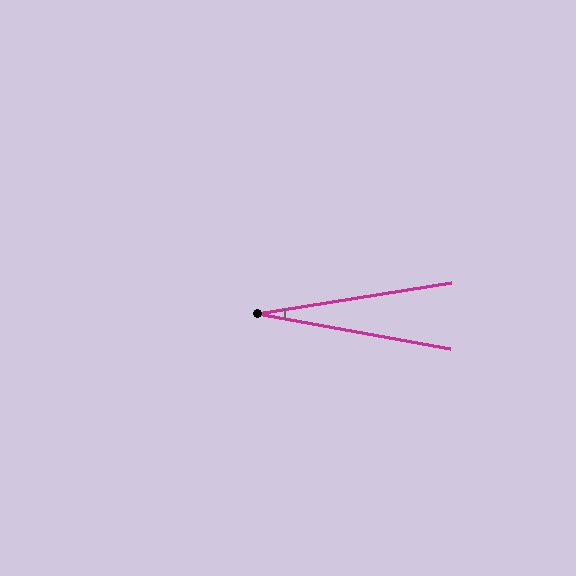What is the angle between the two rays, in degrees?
Approximately 19 degrees.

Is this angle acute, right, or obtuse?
It is acute.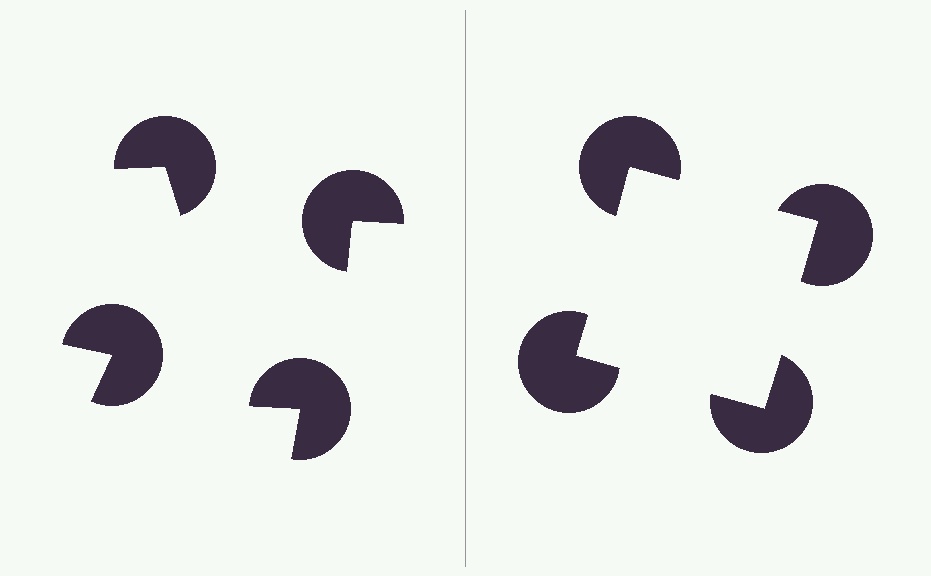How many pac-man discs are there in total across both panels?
8 — 4 on each side.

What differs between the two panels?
The pac-man discs are positioned identically on both sides; only the wedge orientations differ. On the right they align to a square; on the left they are misaligned.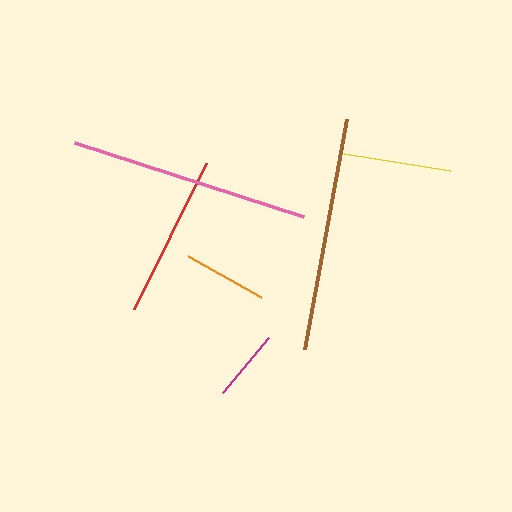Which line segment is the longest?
The pink line is the longest at approximately 240 pixels.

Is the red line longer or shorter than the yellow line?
The red line is longer than the yellow line.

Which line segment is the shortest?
The magenta line is the shortest at approximately 72 pixels.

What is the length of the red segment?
The red segment is approximately 163 pixels long.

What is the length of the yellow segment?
The yellow segment is approximately 107 pixels long.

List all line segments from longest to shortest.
From longest to shortest: pink, brown, red, yellow, orange, magenta.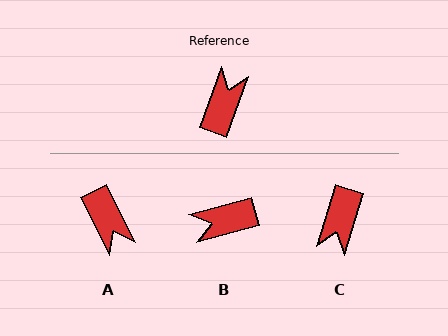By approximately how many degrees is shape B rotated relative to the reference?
Approximately 126 degrees counter-clockwise.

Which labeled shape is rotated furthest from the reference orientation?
C, about 176 degrees away.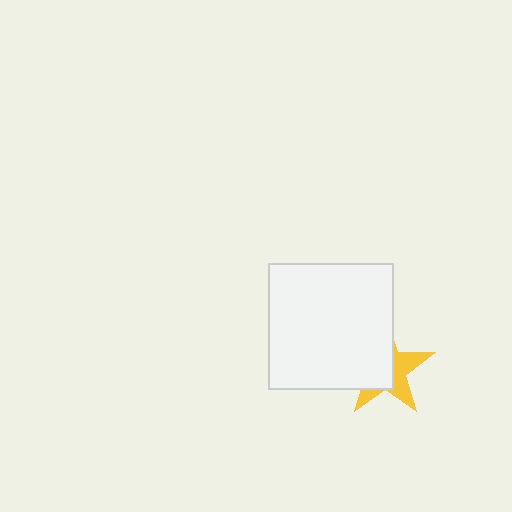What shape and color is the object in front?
The object in front is a white square.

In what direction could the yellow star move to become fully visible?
The yellow star could move right. That would shift it out from behind the white square entirely.